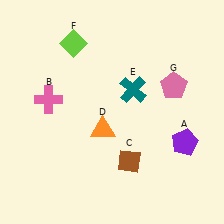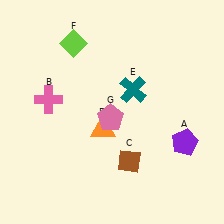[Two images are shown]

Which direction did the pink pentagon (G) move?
The pink pentagon (G) moved left.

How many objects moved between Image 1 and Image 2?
1 object moved between the two images.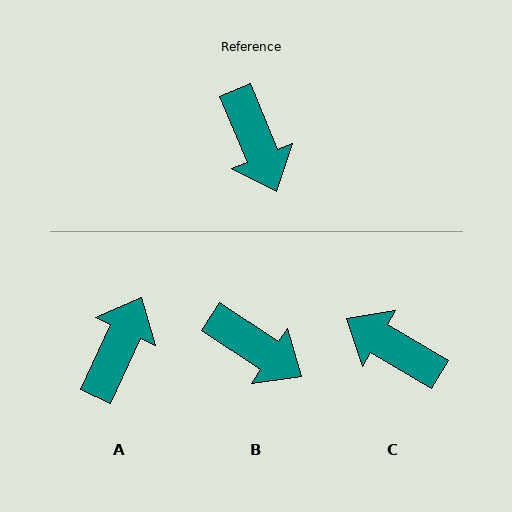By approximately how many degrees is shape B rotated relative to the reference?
Approximately 34 degrees counter-clockwise.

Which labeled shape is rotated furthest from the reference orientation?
C, about 143 degrees away.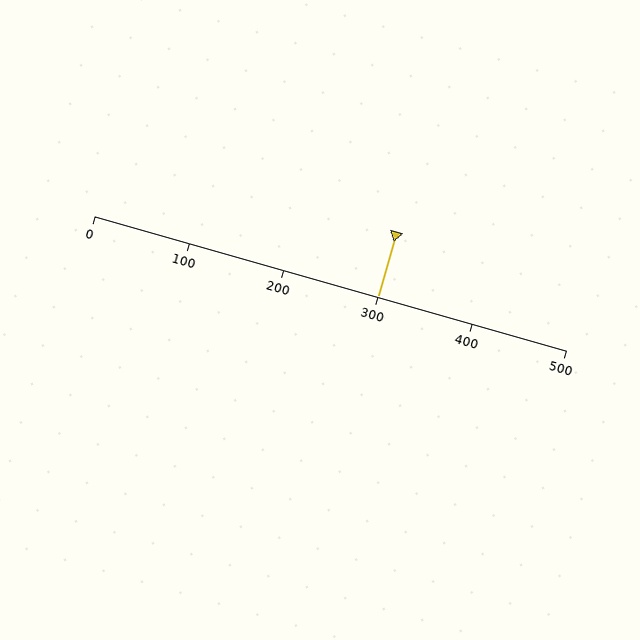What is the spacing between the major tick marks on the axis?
The major ticks are spaced 100 apart.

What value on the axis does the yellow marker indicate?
The marker indicates approximately 300.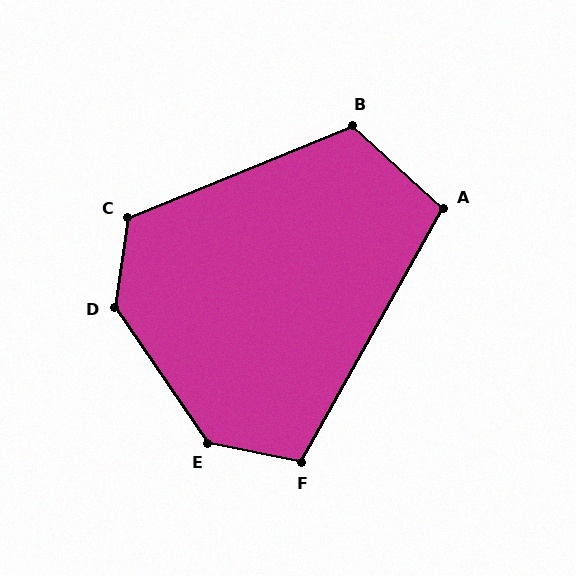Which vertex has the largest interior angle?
D, at approximately 137 degrees.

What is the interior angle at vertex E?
Approximately 136 degrees (obtuse).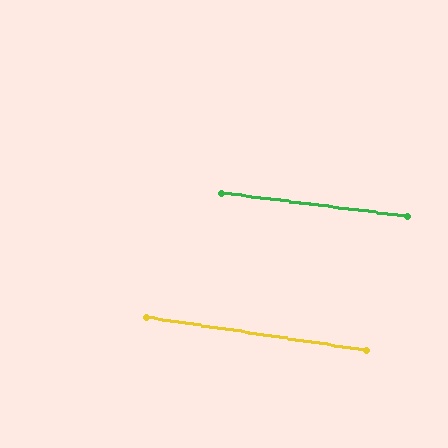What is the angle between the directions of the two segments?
Approximately 1 degree.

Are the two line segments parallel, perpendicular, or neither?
Parallel — their directions differ by only 1.2°.